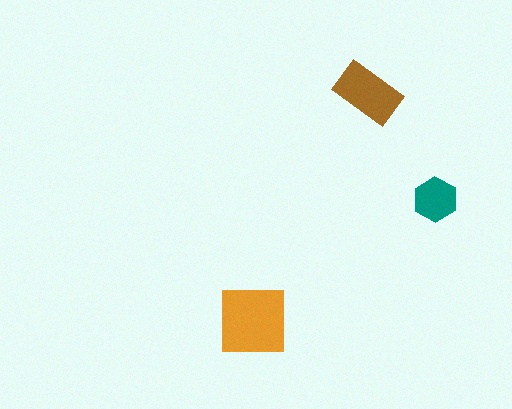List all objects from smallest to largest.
The teal hexagon, the brown rectangle, the orange square.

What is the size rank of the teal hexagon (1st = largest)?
3rd.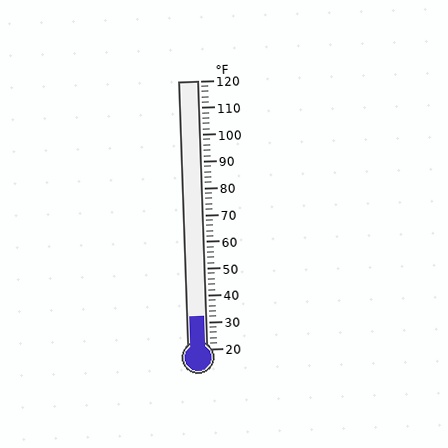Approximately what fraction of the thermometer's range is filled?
The thermometer is filled to approximately 10% of its range.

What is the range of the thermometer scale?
The thermometer scale ranges from 20°F to 120°F.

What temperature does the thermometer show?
The thermometer shows approximately 32°F.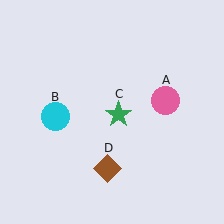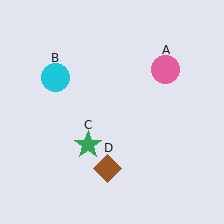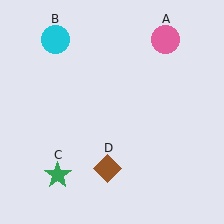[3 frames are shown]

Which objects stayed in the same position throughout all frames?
Brown diamond (object D) remained stationary.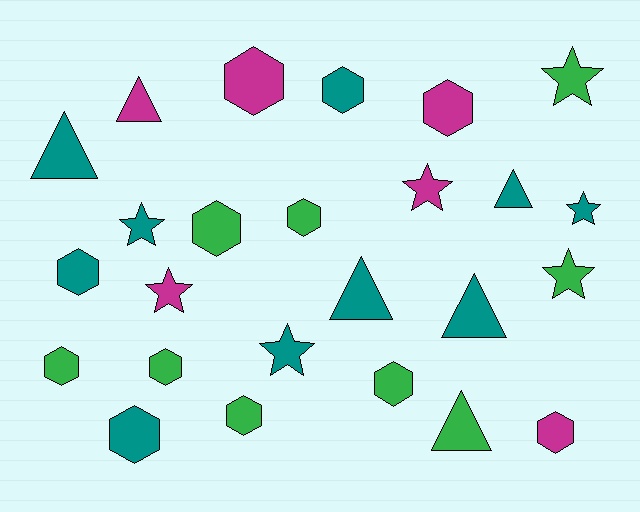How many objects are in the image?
There are 25 objects.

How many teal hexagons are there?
There are 3 teal hexagons.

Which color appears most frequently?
Teal, with 10 objects.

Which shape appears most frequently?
Hexagon, with 12 objects.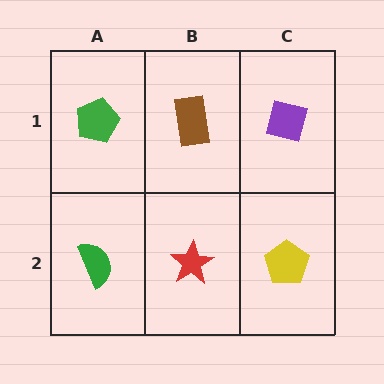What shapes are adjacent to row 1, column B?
A red star (row 2, column B), a green pentagon (row 1, column A), a purple square (row 1, column C).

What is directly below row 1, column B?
A red star.